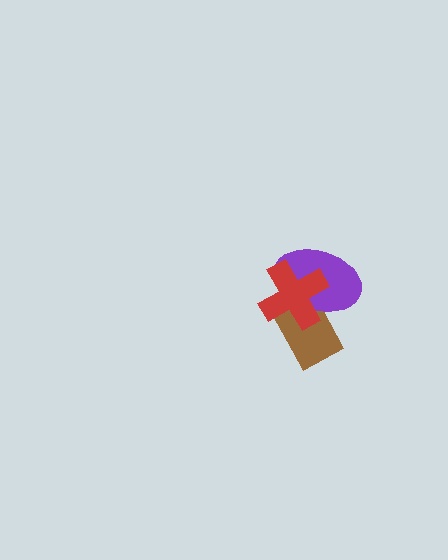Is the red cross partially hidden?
No, no other shape covers it.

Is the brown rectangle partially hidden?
Yes, it is partially covered by another shape.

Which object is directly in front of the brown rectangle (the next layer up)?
The purple ellipse is directly in front of the brown rectangle.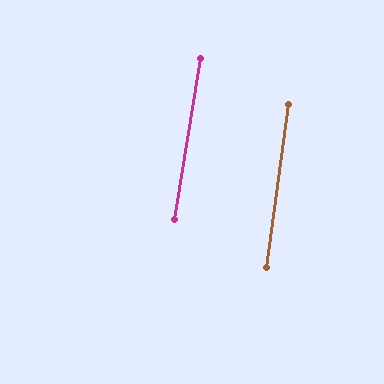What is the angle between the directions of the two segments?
Approximately 1 degree.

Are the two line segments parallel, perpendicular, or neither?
Parallel — their directions differ by only 1.3°.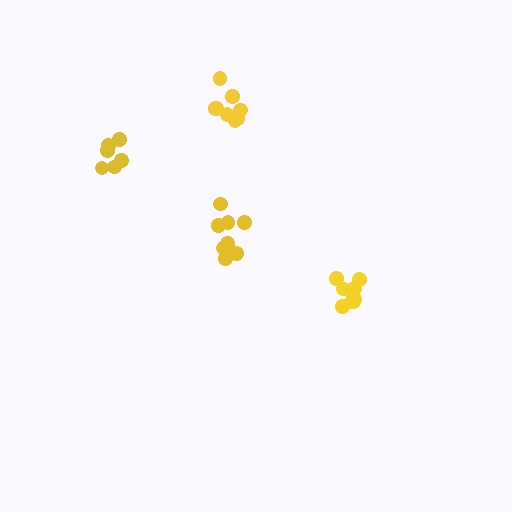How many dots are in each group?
Group 1: 6 dots, Group 2: 9 dots, Group 3: 8 dots, Group 4: 8 dots (31 total).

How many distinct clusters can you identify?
There are 4 distinct clusters.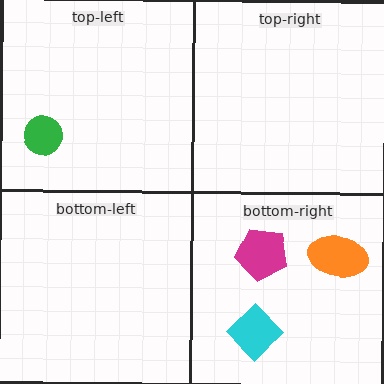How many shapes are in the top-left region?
1.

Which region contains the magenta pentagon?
The bottom-right region.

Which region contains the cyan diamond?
The bottom-right region.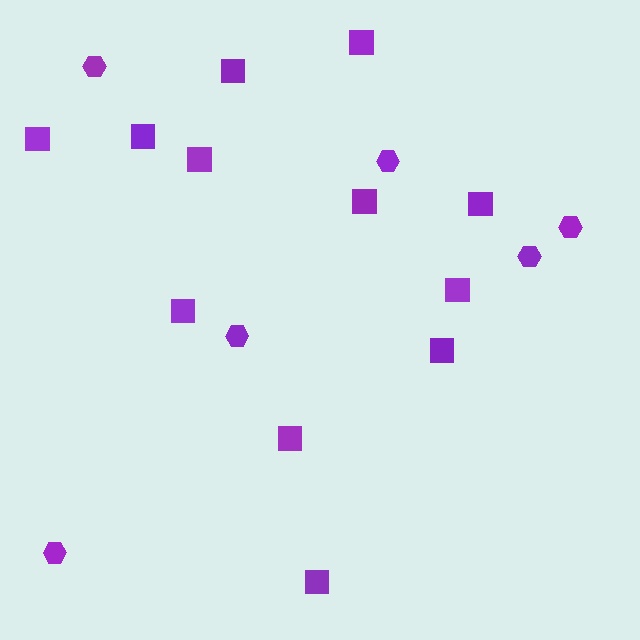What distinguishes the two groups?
There are 2 groups: one group of hexagons (6) and one group of squares (12).